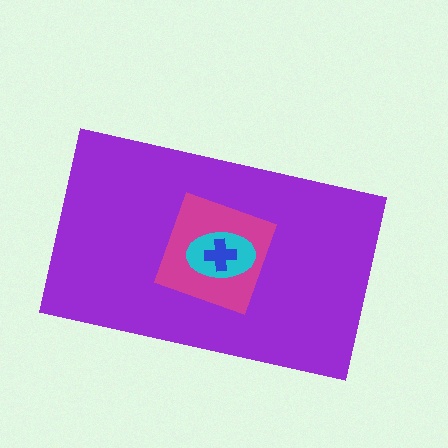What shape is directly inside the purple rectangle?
The magenta diamond.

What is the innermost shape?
The blue cross.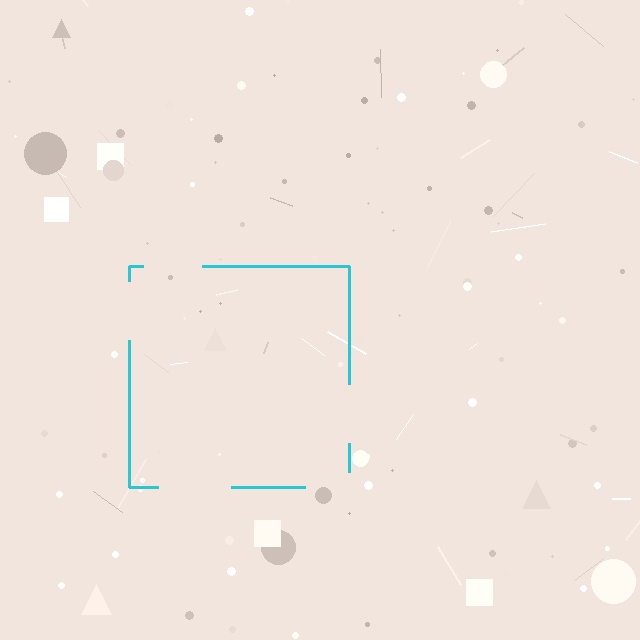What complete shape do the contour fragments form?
The contour fragments form a square.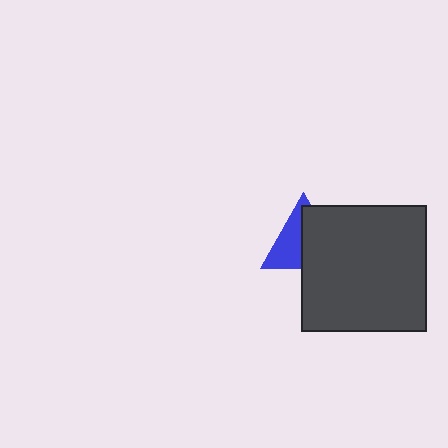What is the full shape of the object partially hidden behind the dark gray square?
The partially hidden object is a blue triangle.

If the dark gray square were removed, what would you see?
You would see the complete blue triangle.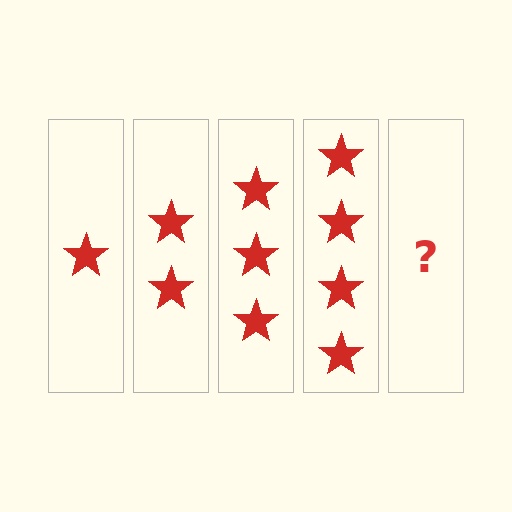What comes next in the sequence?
The next element should be 5 stars.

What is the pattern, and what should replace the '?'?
The pattern is that each step adds one more star. The '?' should be 5 stars.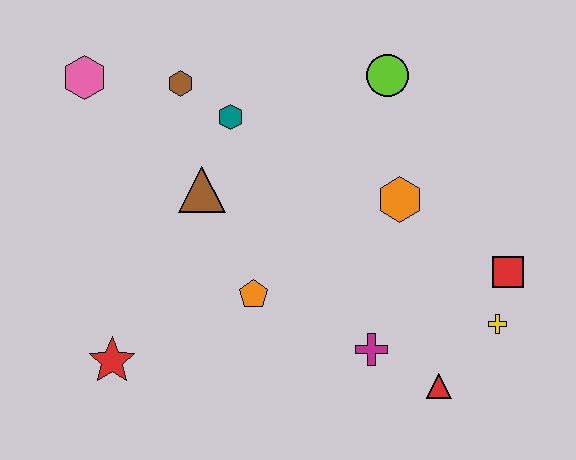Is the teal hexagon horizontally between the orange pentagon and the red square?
No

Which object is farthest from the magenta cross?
The pink hexagon is farthest from the magenta cross.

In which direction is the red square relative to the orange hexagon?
The red square is to the right of the orange hexagon.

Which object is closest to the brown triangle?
The teal hexagon is closest to the brown triangle.